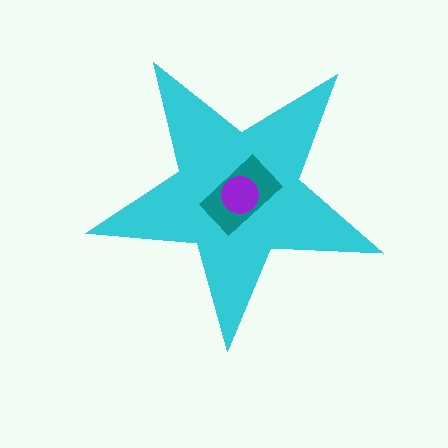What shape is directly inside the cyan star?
The teal rectangle.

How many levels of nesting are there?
3.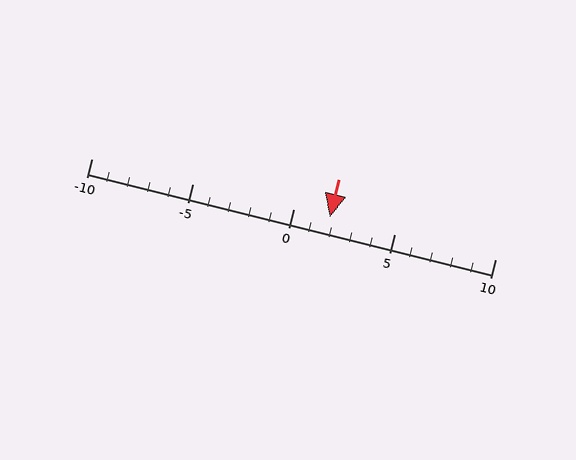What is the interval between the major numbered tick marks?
The major tick marks are spaced 5 units apart.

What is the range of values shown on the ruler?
The ruler shows values from -10 to 10.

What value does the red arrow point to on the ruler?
The red arrow points to approximately 2.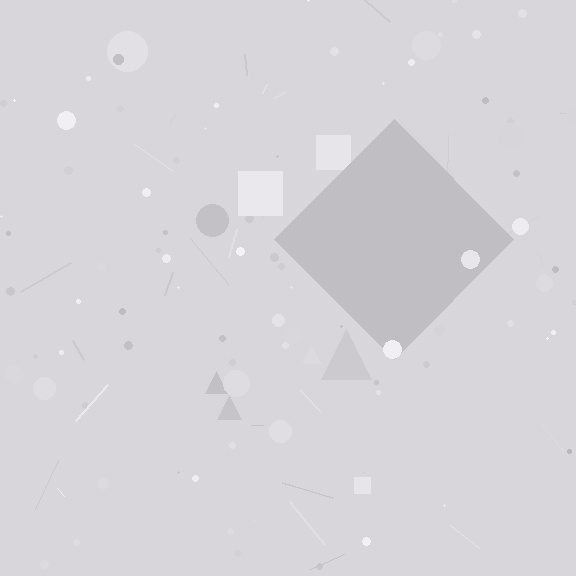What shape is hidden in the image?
A diamond is hidden in the image.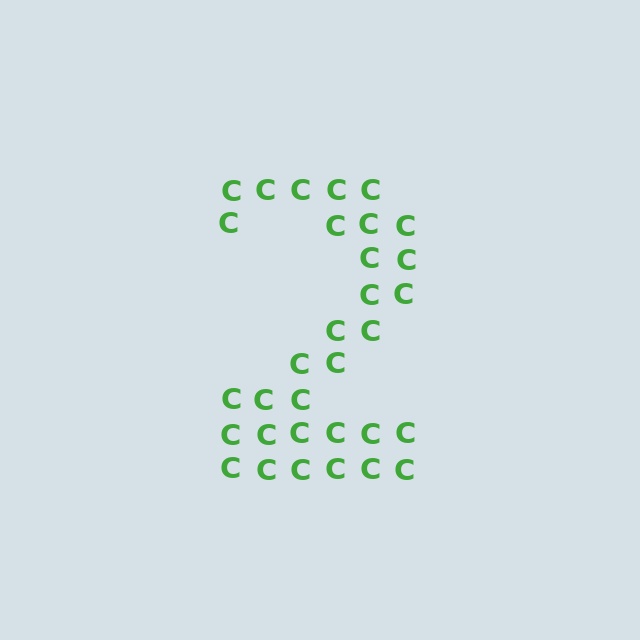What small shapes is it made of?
It is made of small letter C's.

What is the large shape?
The large shape is the digit 2.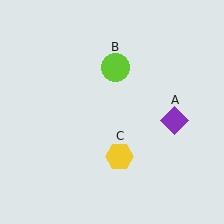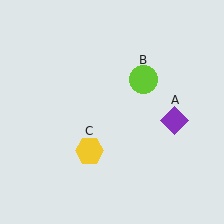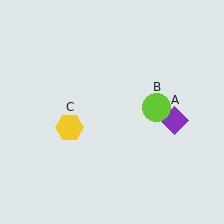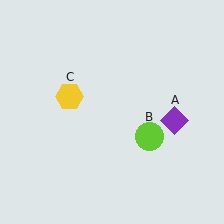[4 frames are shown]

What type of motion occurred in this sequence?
The lime circle (object B), yellow hexagon (object C) rotated clockwise around the center of the scene.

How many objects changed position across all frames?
2 objects changed position: lime circle (object B), yellow hexagon (object C).